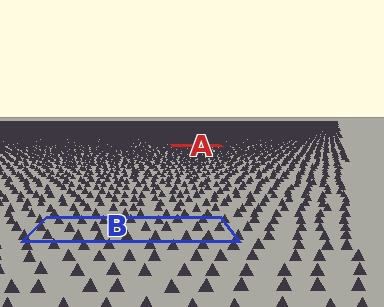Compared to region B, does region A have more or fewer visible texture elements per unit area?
Region A has more texture elements per unit area — they are packed more densely because it is farther away.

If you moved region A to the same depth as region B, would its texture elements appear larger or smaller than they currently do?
They would appear larger. At a closer depth, the same texture elements are projected at a bigger on-screen size.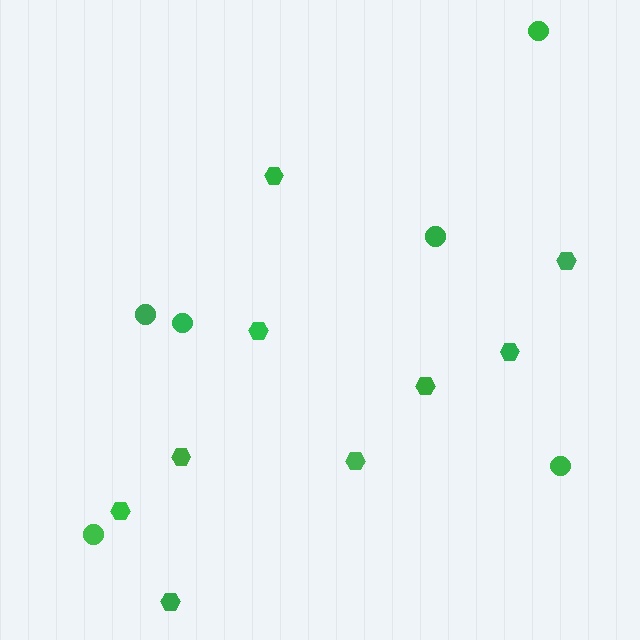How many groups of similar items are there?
There are 2 groups: one group of hexagons (9) and one group of circles (6).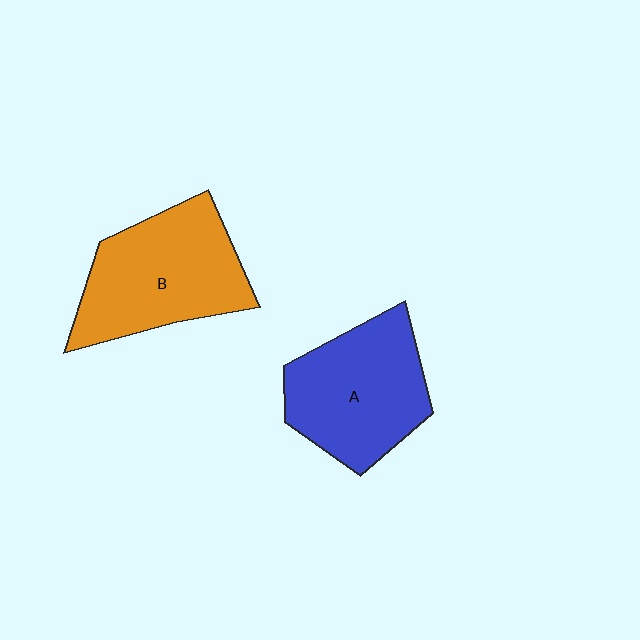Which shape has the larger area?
Shape B (orange).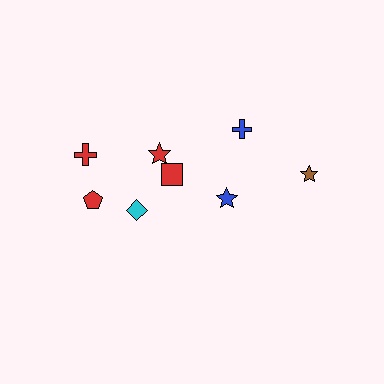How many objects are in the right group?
There are 3 objects.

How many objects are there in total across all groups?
There are 8 objects.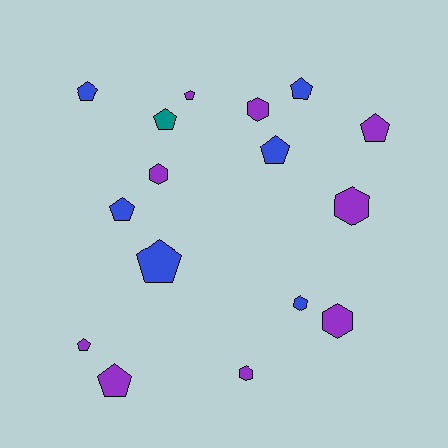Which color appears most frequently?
Purple, with 9 objects.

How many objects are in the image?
There are 16 objects.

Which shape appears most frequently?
Pentagon, with 10 objects.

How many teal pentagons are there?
There is 1 teal pentagon.